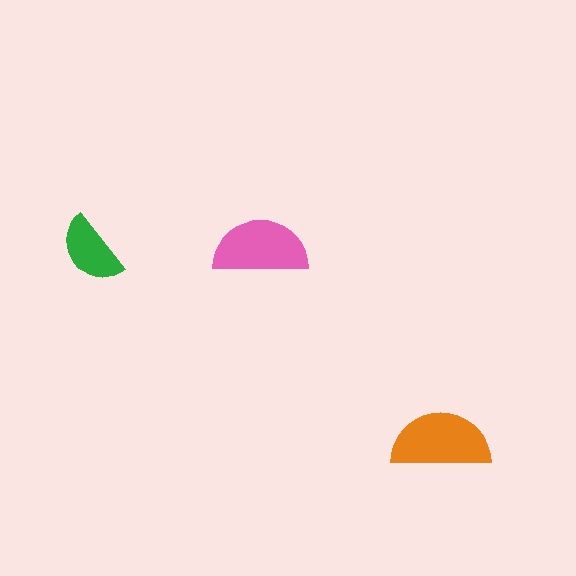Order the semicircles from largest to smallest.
the orange one, the pink one, the green one.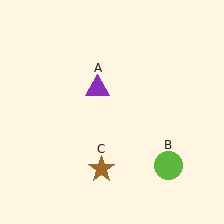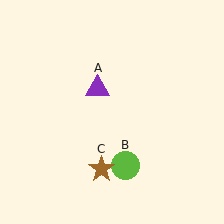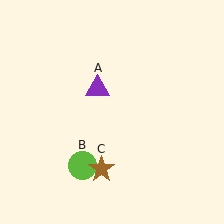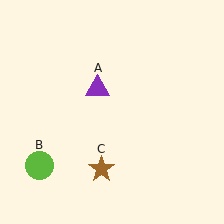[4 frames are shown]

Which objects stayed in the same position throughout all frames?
Purple triangle (object A) and brown star (object C) remained stationary.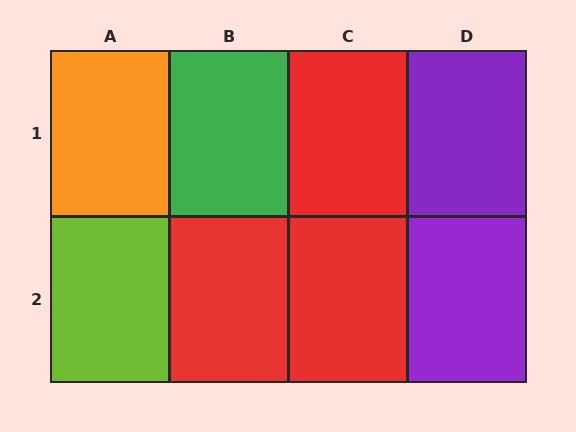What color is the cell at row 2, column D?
Purple.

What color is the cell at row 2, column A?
Lime.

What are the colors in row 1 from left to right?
Orange, green, red, purple.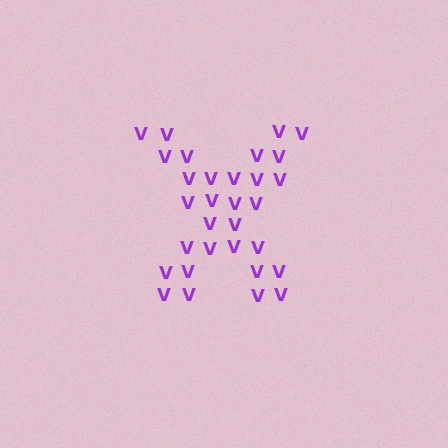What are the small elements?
The small elements are letter V's.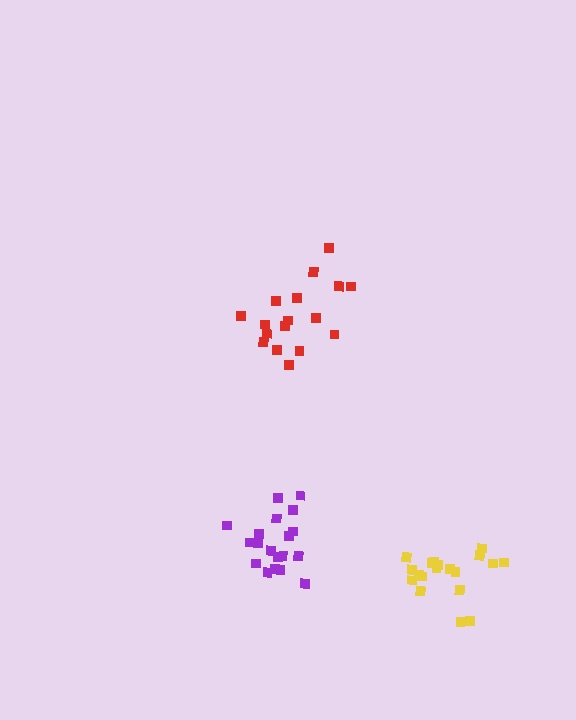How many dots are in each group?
Group 1: 19 dots, Group 2: 17 dots, Group 3: 20 dots (56 total).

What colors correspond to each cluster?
The clusters are colored: purple, red, yellow.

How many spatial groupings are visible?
There are 3 spatial groupings.